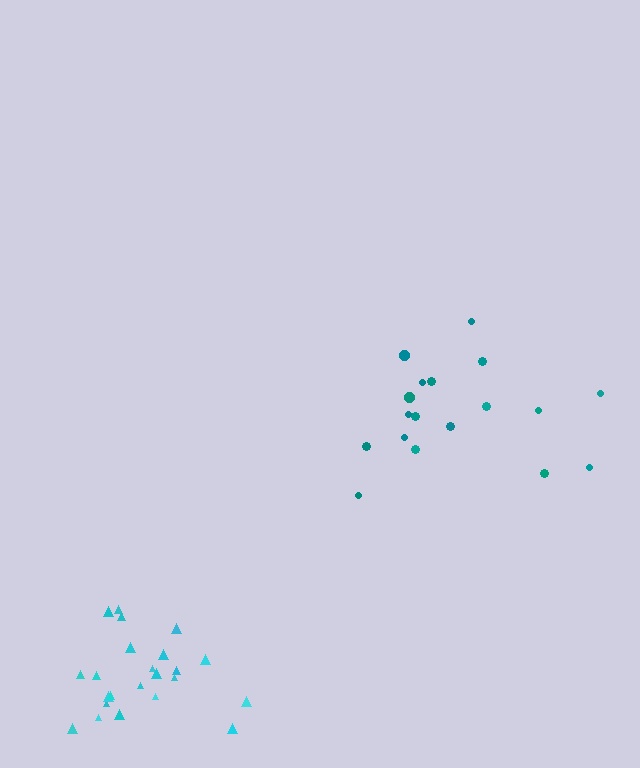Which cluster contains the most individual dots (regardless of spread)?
Cyan (23).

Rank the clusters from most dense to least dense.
cyan, teal.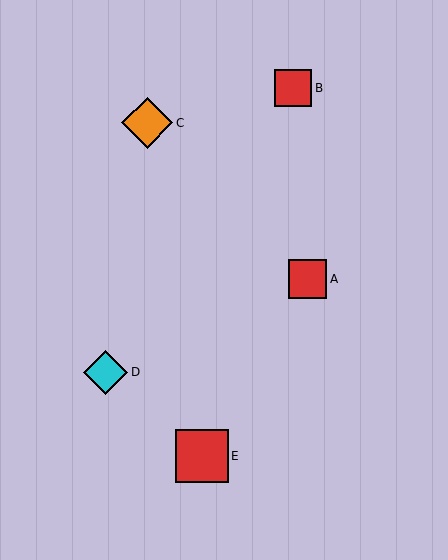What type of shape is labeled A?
Shape A is a red square.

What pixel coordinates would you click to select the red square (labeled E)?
Click at (202, 456) to select the red square E.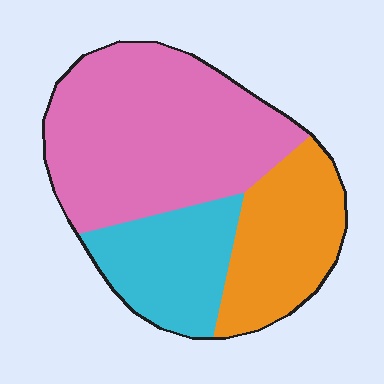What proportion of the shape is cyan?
Cyan covers about 20% of the shape.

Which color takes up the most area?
Pink, at roughly 50%.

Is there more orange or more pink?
Pink.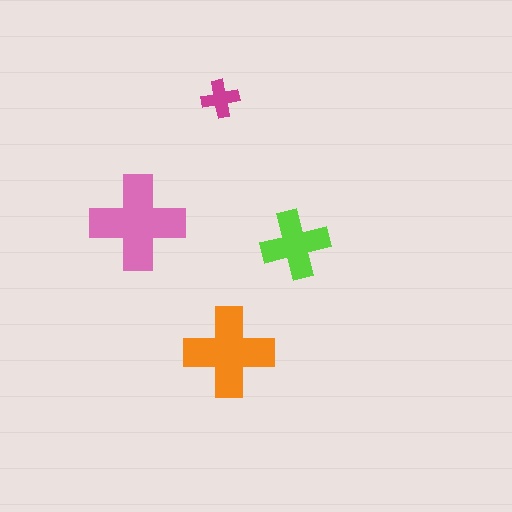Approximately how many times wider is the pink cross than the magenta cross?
About 2.5 times wider.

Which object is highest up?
The magenta cross is topmost.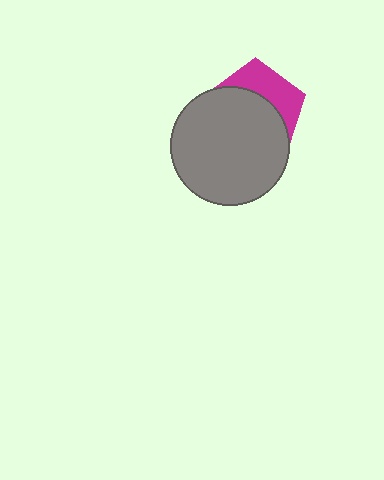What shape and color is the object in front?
The object in front is a gray circle.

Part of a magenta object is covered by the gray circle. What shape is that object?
It is a pentagon.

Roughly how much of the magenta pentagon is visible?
A small part of it is visible (roughly 35%).